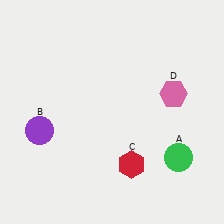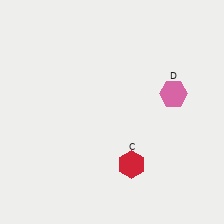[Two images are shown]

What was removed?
The purple circle (B), the green circle (A) were removed in Image 2.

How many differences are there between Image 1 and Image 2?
There are 2 differences between the two images.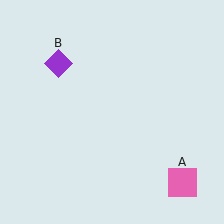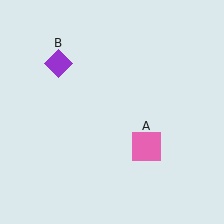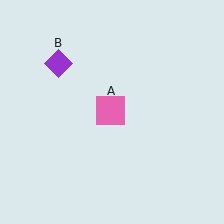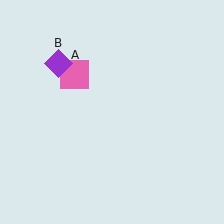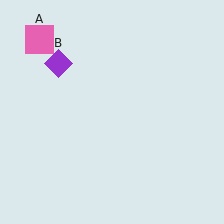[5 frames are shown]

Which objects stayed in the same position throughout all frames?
Purple diamond (object B) remained stationary.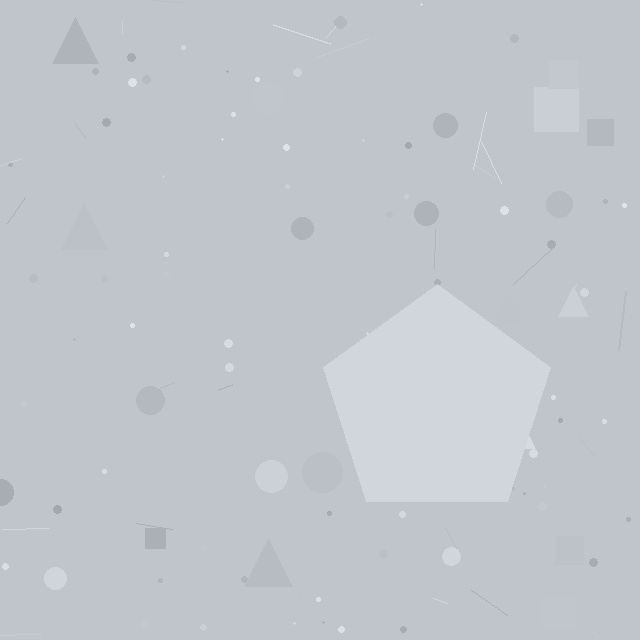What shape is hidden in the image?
A pentagon is hidden in the image.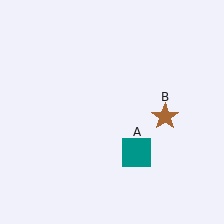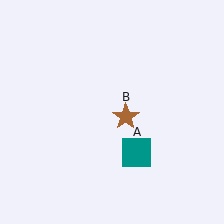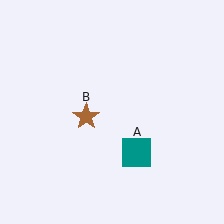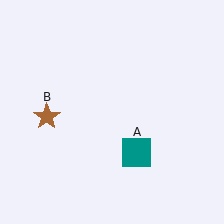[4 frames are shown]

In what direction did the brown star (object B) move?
The brown star (object B) moved left.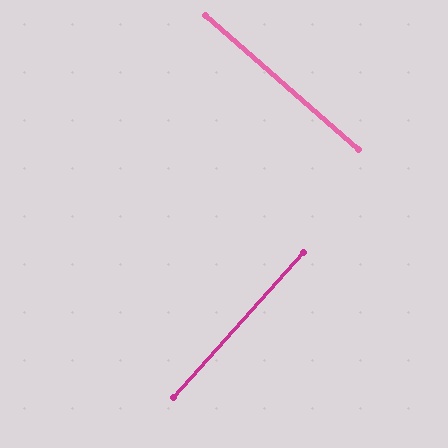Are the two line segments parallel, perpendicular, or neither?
Perpendicular — they meet at approximately 89°.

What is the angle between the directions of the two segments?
Approximately 89 degrees.